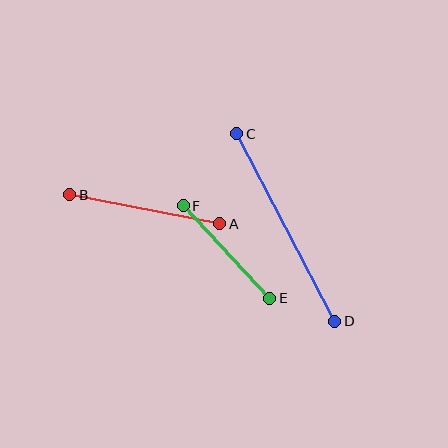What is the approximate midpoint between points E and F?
The midpoint is at approximately (227, 252) pixels.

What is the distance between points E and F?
The distance is approximately 127 pixels.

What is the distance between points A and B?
The distance is approximately 153 pixels.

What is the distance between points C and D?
The distance is approximately 211 pixels.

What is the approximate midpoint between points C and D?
The midpoint is at approximately (286, 227) pixels.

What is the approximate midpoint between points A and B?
The midpoint is at approximately (145, 209) pixels.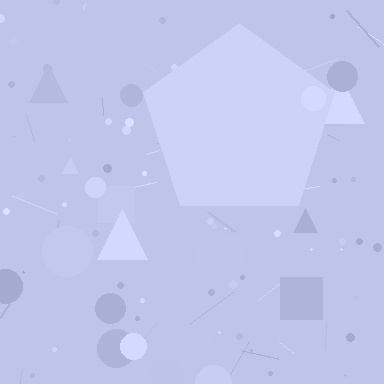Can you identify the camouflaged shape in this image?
The camouflaged shape is a pentagon.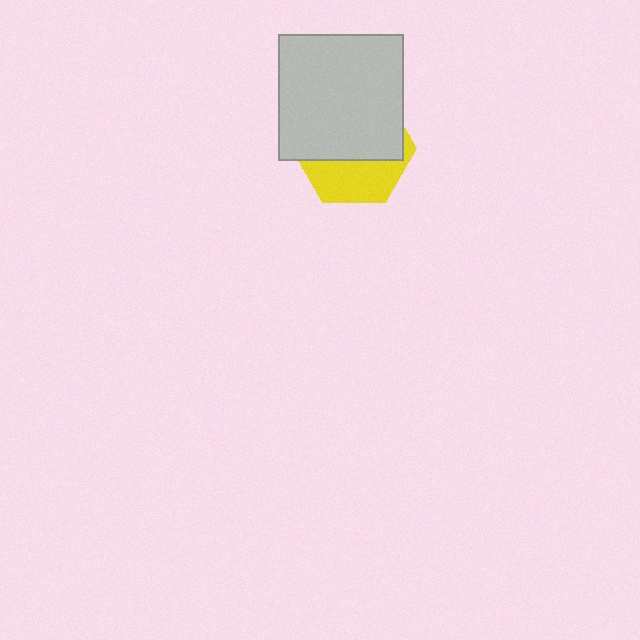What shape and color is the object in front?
The object in front is a light gray square.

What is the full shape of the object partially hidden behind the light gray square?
The partially hidden object is a yellow hexagon.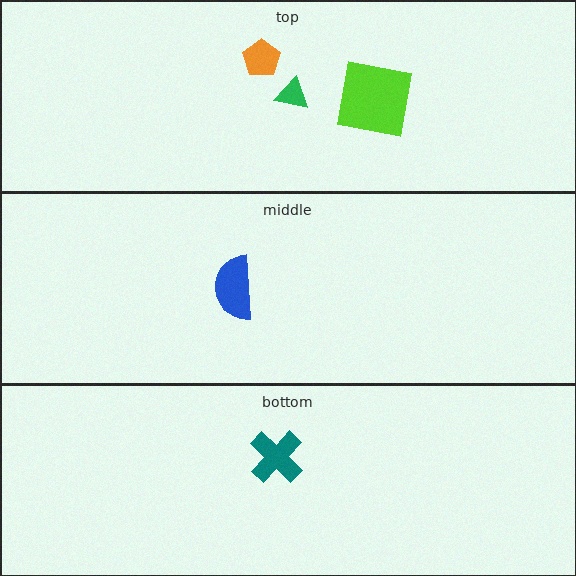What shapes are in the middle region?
The blue semicircle.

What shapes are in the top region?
The green triangle, the lime square, the orange pentagon.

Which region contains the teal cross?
The bottom region.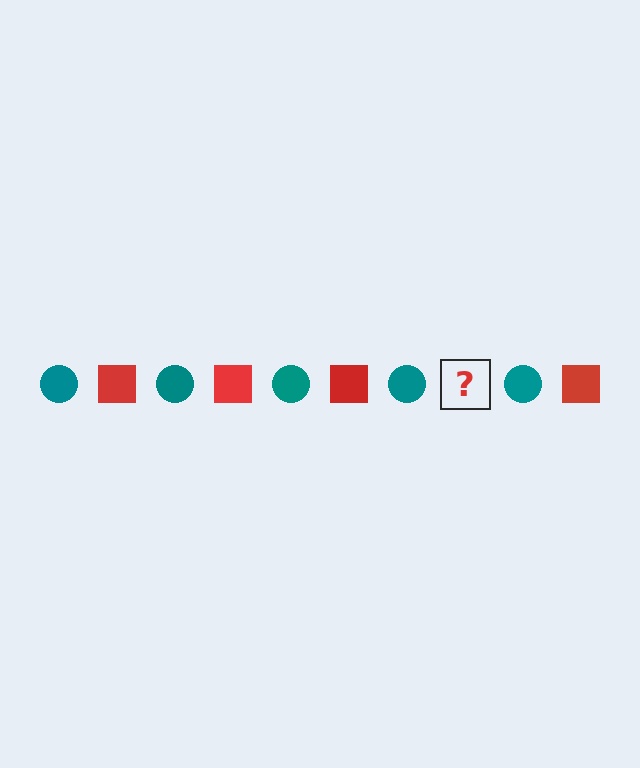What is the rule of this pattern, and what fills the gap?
The rule is that the pattern alternates between teal circle and red square. The gap should be filled with a red square.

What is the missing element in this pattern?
The missing element is a red square.